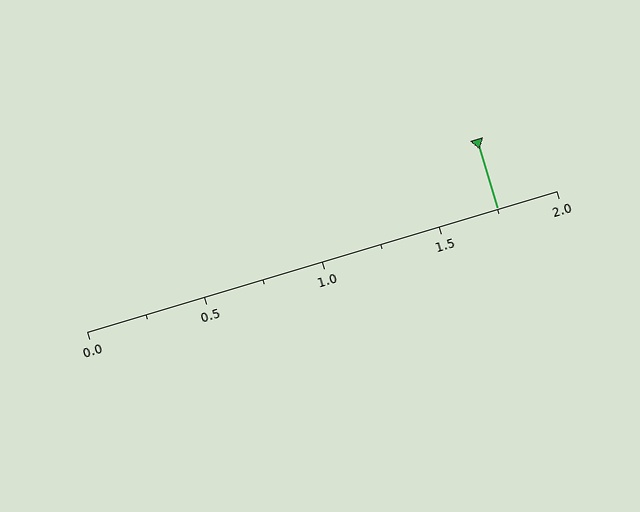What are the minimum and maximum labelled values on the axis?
The axis runs from 0.0 to 2.0.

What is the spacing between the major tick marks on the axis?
The major ticks are spaced 0.5 apart.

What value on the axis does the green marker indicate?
The marker indicates approximately 1.75.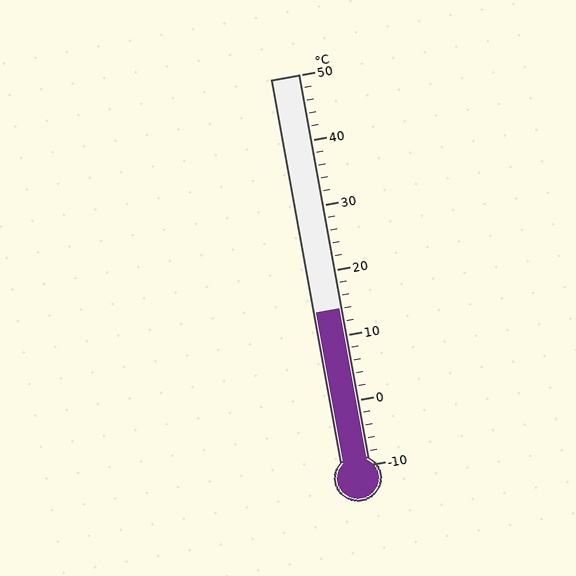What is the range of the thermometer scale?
The thermometer scale ranges from -10°C to 50°C.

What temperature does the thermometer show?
The thermometer shows approximately 14°C.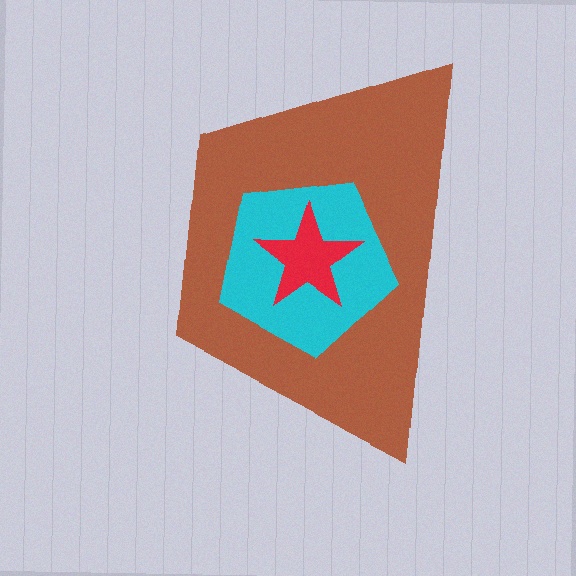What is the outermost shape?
The brown trapezoid.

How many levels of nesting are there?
3.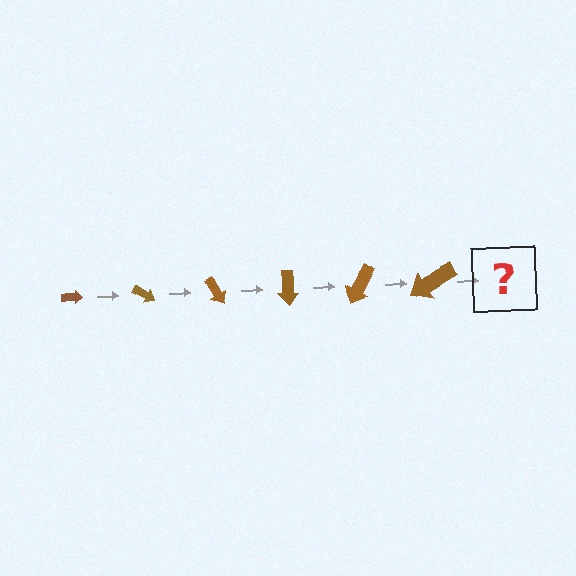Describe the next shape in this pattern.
It should be an arrow, larger than the previous one and rotated 180 degrees from the start.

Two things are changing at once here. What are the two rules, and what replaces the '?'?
The two rules are that the arrow grows larger each step and it rotates 30 degrees each step. The '?' should be an arrow, larger than the previous one and rotated 180 degrees from the start.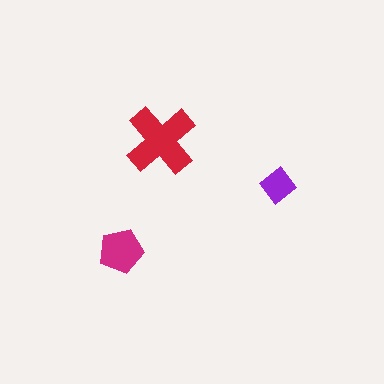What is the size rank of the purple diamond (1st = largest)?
3rd.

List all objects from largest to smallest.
The red cross, the magenta pentagon, the purple diamond.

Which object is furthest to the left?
The magenta pentagon is leftmost.